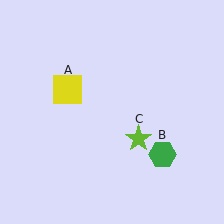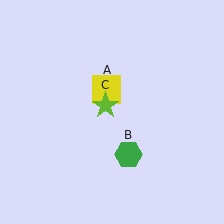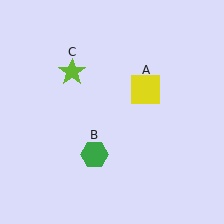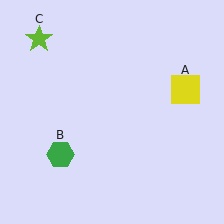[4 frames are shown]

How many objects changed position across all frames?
3 objects changed position: yellow square (object A), green hexagon (object B), lime star (object C).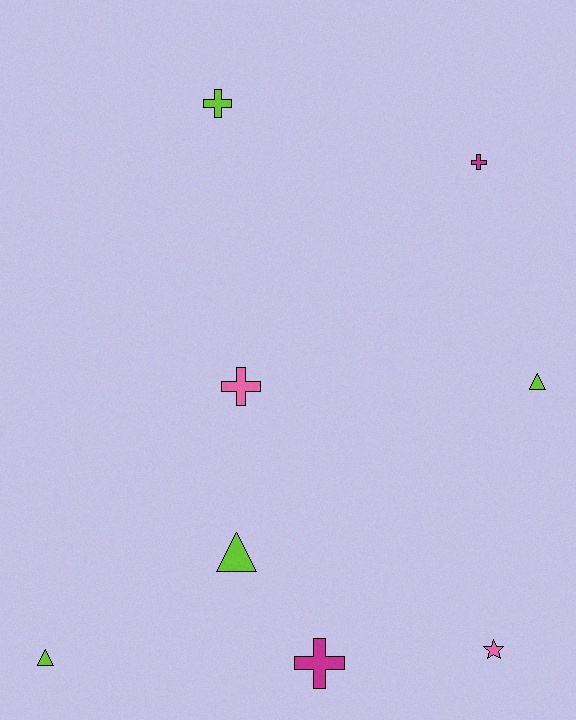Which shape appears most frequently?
Cross, with 4 objects.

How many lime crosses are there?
There is 1 lime cross.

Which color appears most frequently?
Lime, with 4 objects.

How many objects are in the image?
There are 8 objects.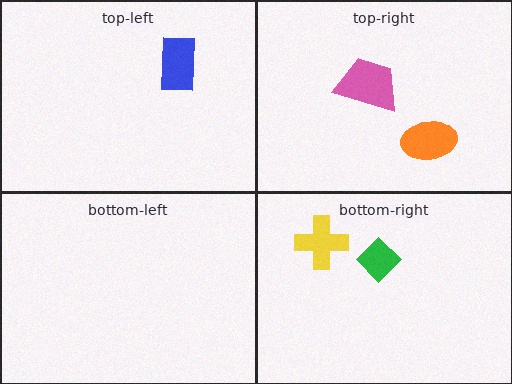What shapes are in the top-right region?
The pink trapezoid, the orange ellipse.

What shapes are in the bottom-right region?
The yellow cross, the green diamond.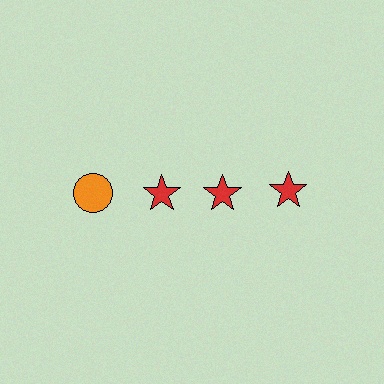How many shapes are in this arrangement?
There are 4 shapes arranged in a grid pattern.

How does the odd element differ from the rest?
It differs in both color (orange instead of red) and shape (circle instead of star).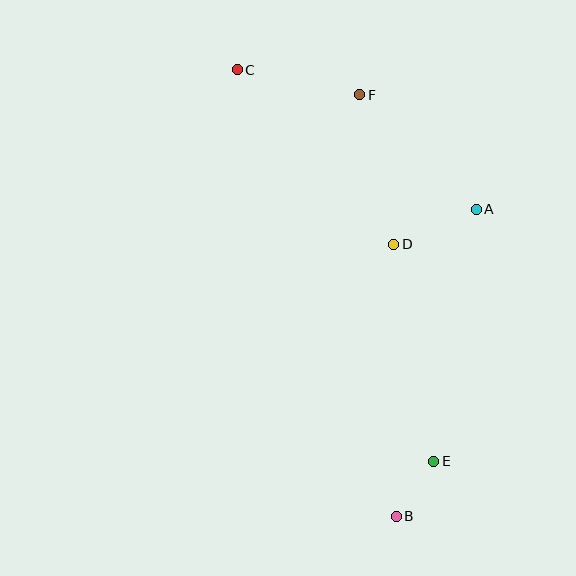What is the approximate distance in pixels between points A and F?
The distance between A and F is approximately 163 pixels.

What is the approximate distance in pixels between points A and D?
The distance between A and D is approximately 90 pixels.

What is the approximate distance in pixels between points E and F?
The distance between E and F is approximately 374 pixels.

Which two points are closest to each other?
Points B and E are closest to each other.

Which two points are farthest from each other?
Points B and C are farthest from each other.